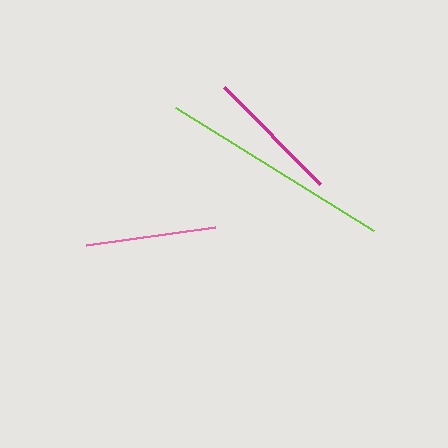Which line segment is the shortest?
The pink line is the shortest at approximately 130 pixels.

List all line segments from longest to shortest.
From longest to shortest: lime, magenta, pink.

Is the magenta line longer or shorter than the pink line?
The magenta line is longer than the pink line.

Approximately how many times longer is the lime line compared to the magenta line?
The lime line is approximately 1.7 times the length of the magenta line.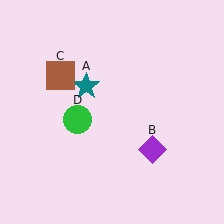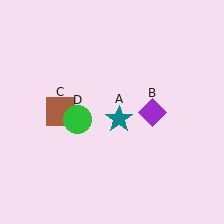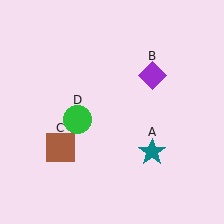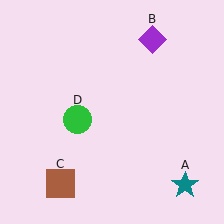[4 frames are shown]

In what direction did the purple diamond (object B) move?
The purple diamond (object B) moved up.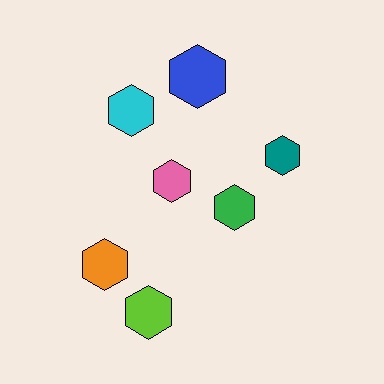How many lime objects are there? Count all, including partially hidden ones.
There is 1 lime object.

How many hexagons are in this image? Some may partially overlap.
There are 7 hexagons.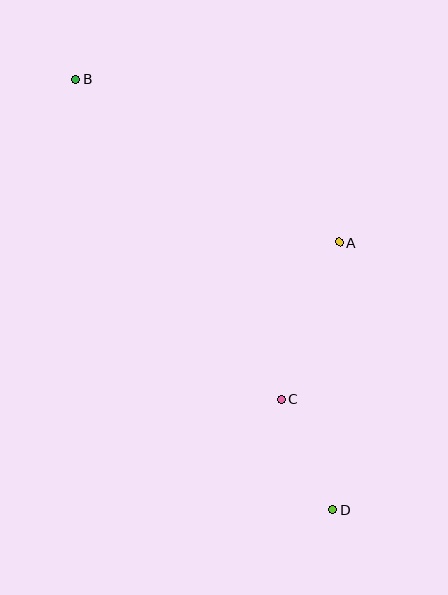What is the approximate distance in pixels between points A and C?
The distance between A and C is approximately 168 pixels.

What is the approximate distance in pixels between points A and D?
The distance between A and D is approximately 267 pixels.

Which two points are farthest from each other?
Points B and D are farthest from each other.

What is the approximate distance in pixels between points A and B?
The distance between A and B is approximately 310 pixels.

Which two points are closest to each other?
Points C and D are closest to each other.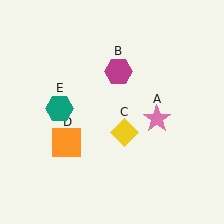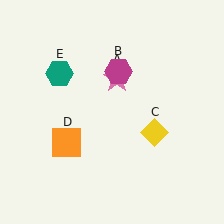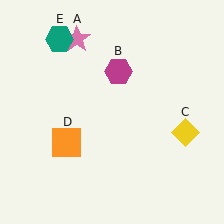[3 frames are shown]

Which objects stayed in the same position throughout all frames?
Magenta hexagon (object B) and orange square (object D) remained stationary.